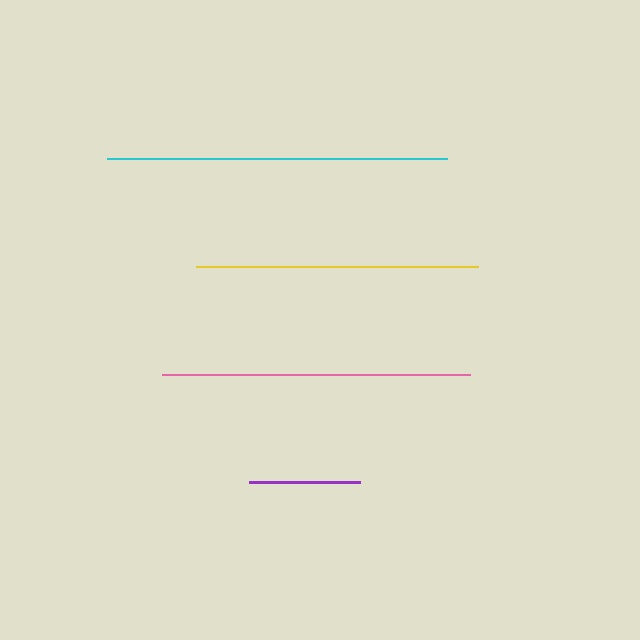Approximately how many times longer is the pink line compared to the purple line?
The pink line is approximately 2.8 times the length of the purple line.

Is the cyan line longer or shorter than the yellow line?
The cyan line is longer than the yellow line.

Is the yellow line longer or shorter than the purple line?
The yellow line is longer than the purple line.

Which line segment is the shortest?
The purple line is the shortest at approximately 111 pixels.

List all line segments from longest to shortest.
From longest to shortest: cyan, pink, yellow, purple.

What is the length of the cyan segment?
The cyan segment is approximately 340 pixels long.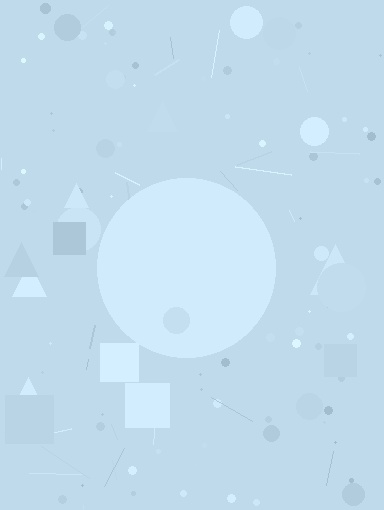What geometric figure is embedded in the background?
A circle is embedded in the background.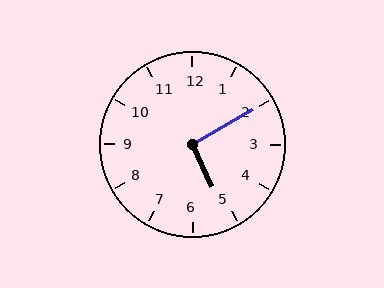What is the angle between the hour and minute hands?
Approximately 95 degrees.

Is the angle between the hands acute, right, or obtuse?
It is right.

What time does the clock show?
5:10.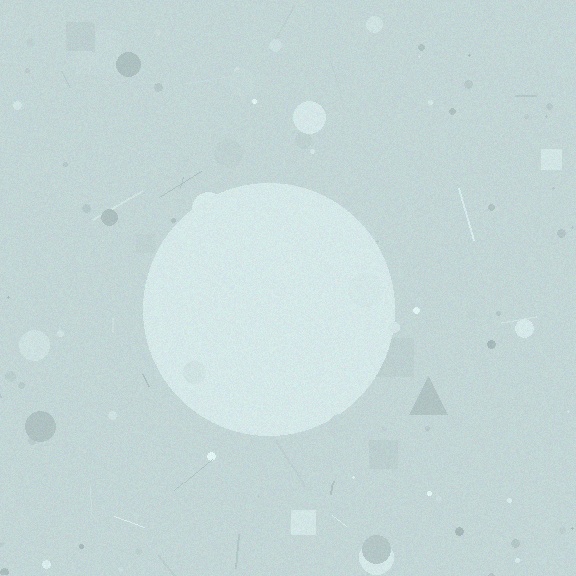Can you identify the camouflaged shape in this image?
The camouflaged shape is a circle.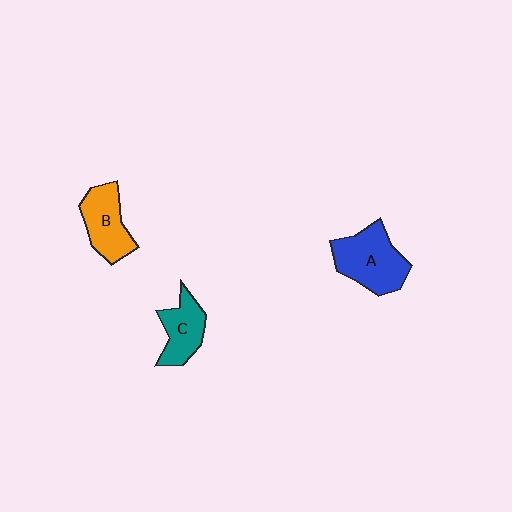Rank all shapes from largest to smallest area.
From largest to smallest: A (blue), B (orange), C (teal).